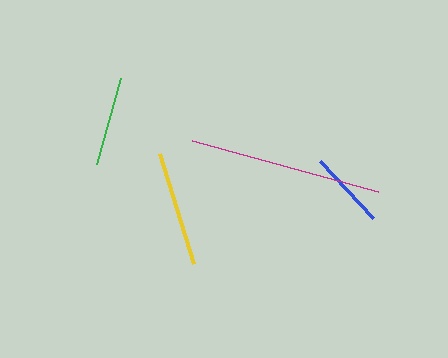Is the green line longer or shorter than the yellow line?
The yellow line is longer than the green line.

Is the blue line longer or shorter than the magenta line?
The magenta line is longer than the blue line.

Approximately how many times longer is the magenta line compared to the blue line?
The magenta line is approximately 2.5 times the length of the blue line.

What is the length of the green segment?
The green segment is approximately 89 pixels long.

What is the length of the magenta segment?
The magenta segment is approximately 193 pixels long.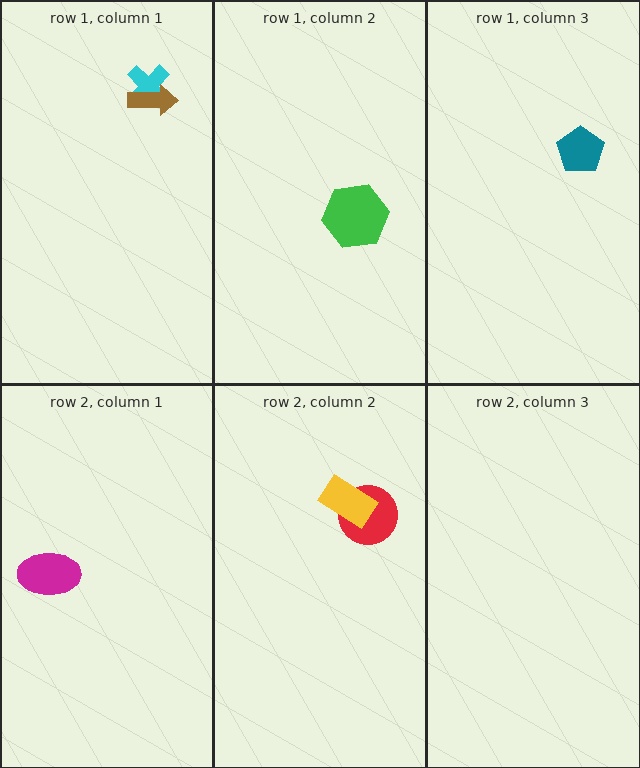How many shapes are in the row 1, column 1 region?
2.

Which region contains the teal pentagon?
The row 1, column 3 region.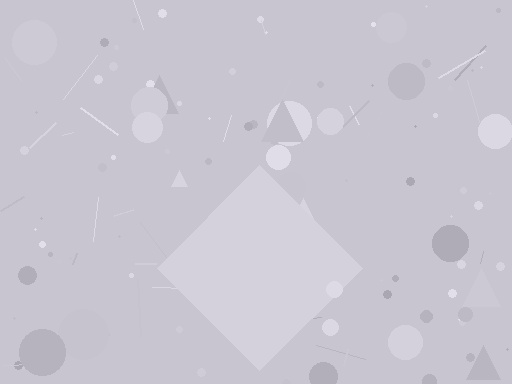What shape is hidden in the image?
A diamond is hidden in the image.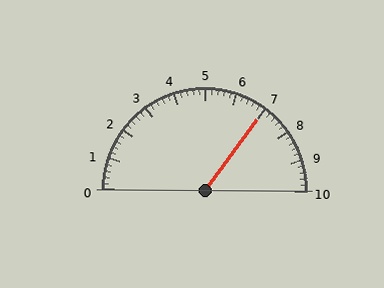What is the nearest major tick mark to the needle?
The nearest major tick mark is 7.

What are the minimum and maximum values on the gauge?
The gauge ranges from 0 to 10.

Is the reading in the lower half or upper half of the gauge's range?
The reading is in the upper half of the range (0 to 10).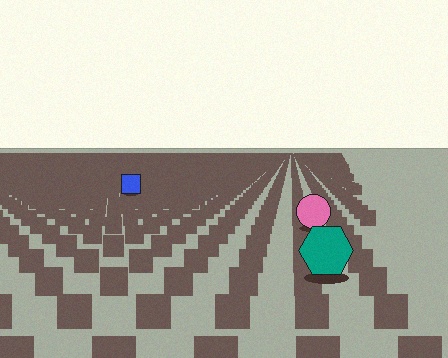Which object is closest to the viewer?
The teal hexagon is closest. The texture marks near it are larger and more spread out.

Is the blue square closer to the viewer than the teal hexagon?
No. The teal hexagon is closer — you can tell from the texture gradient: the ground texture is coarser near it.